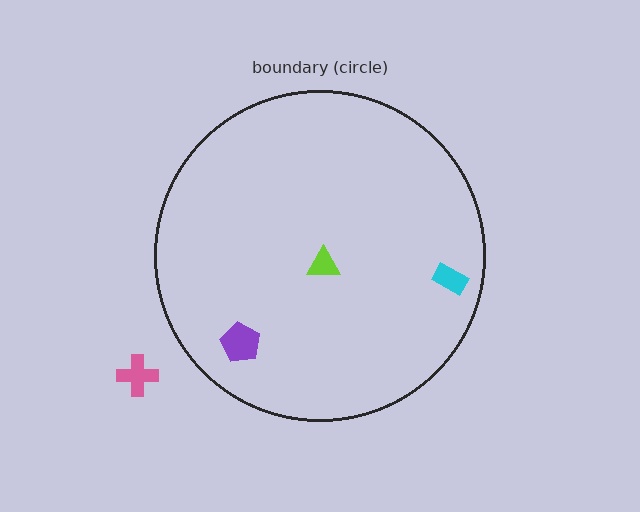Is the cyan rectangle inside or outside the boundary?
Inside.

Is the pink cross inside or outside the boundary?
Outside.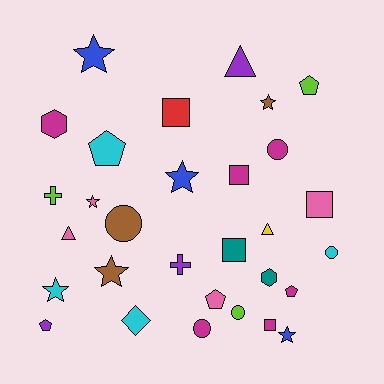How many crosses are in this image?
There are 2 crosses.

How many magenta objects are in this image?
There are 6 magenta objects.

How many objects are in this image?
There are 30 objects.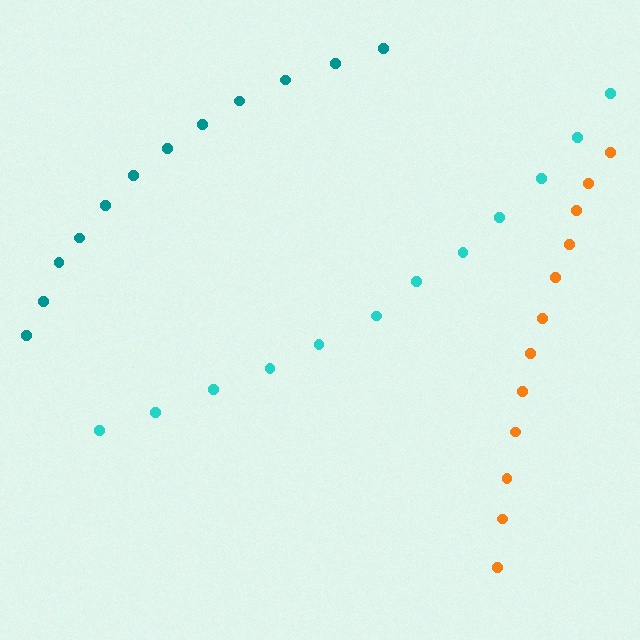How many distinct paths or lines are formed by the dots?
There are 3 distinct paths.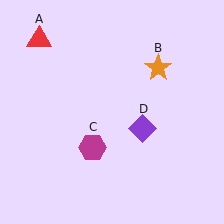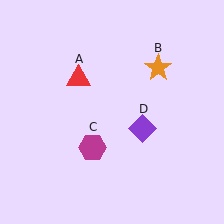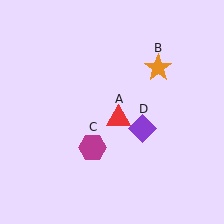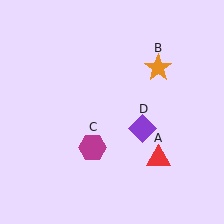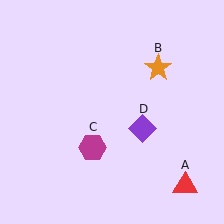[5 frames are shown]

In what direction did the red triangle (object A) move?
The red triangle (object A) moved down and to the right.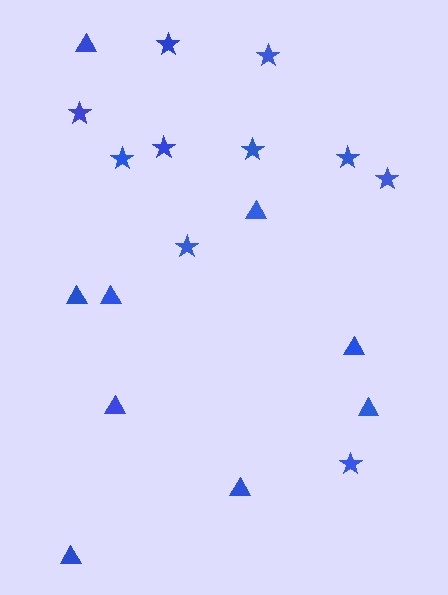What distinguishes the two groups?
There are 2 groups: one group of triangles (9) and one group of stars (10).